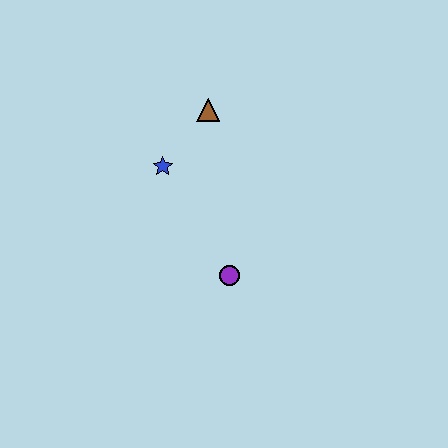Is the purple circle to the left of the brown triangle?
No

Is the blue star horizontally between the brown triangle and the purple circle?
No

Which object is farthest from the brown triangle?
The purple circle is farthest from the brown triangle.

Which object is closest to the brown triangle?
The blue star is closest to the brown triangle.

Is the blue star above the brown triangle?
No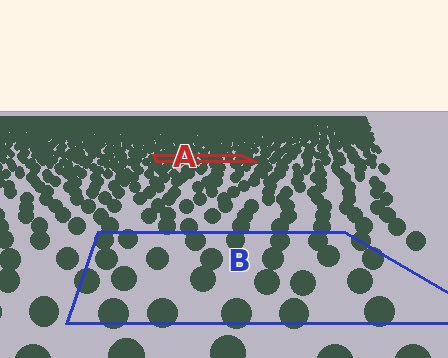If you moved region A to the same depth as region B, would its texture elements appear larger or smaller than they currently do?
They would appear larger. At a closer depth, the same texture elements are projected at a bigger on-screen size.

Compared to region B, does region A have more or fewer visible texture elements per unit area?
Region A has more texture elements per unit area — they are packed more densely because it is farther away.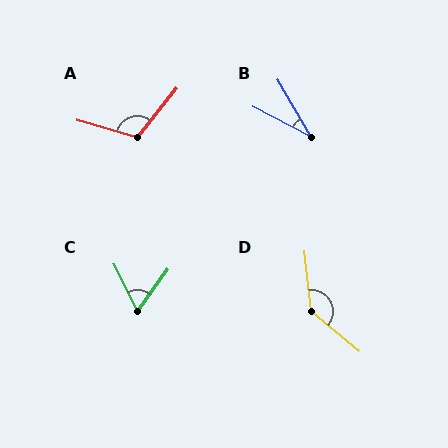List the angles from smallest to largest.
B (32°), C (62°), A (112°), D (136°).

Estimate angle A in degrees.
Approximately 112 degrees.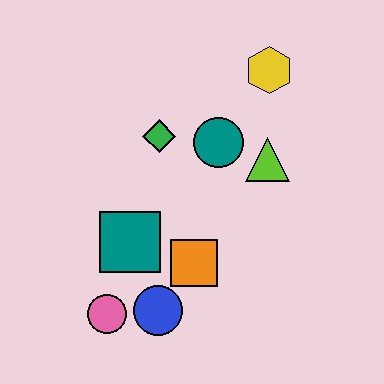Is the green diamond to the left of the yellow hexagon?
Yes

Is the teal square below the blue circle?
No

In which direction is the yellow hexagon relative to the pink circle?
The yellow hexagon is above the pink circle.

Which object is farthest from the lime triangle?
The pink circle is farthest from the lime triangle.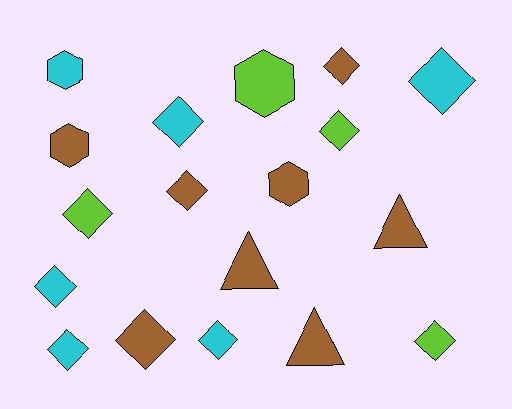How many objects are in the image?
There are 18 objects.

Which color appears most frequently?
Brown, with 8 objects.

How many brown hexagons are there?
There are 2 brown hexagons.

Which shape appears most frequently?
Diamond, with 11 objects.